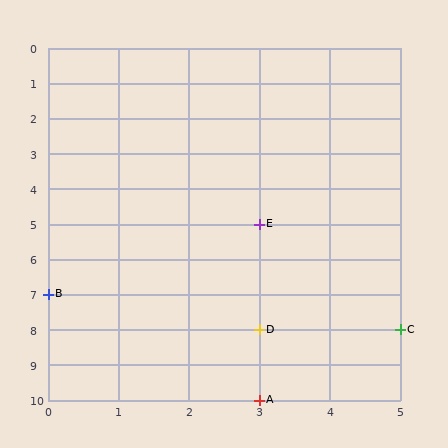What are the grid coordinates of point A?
Point A is at grid coordinates (3, 10).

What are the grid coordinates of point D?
Point D is at grid coordinates (3, 8).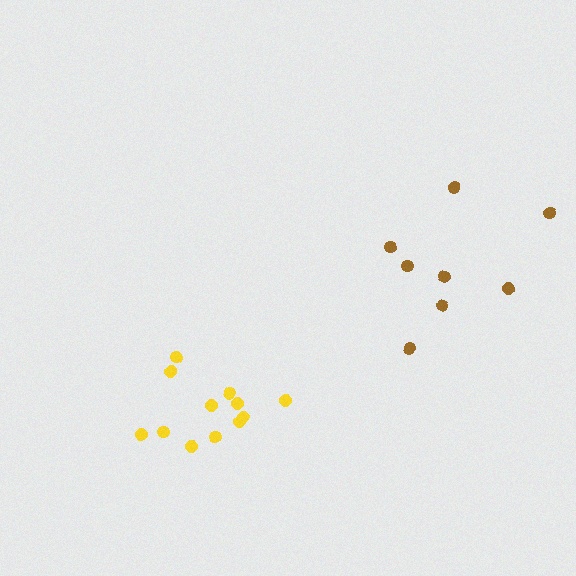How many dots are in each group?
Group 1: 8 dots, Group 2: 12 dots (20 total).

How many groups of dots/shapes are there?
There are 2 groups.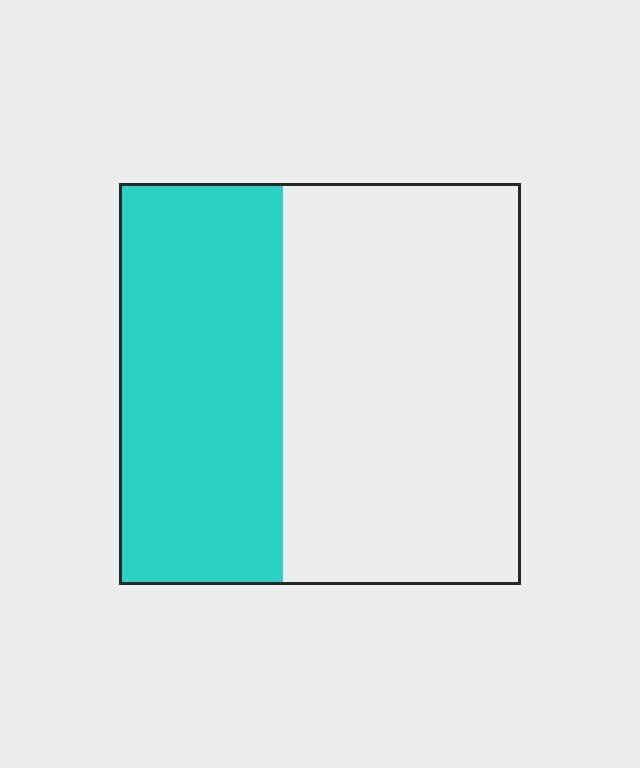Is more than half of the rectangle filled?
No.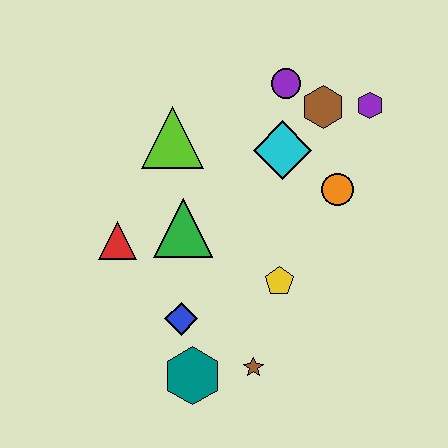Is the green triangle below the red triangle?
No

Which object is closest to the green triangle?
The red triangle is closest to the green triangle.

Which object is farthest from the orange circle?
The teal hexagon is farthest from the orange circle.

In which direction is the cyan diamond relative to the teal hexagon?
The cyan diamond is above the teal hexagon.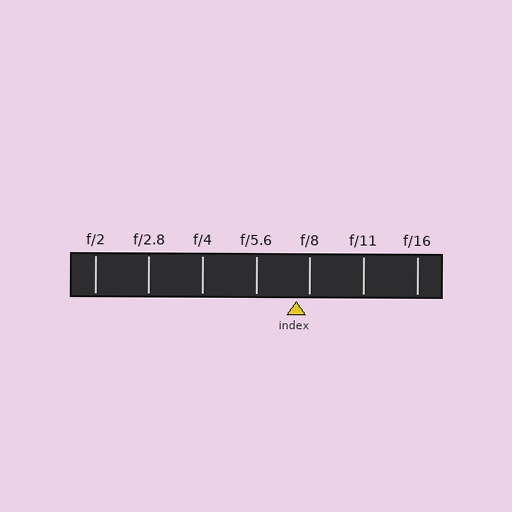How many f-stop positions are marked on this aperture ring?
There are 7 f-stop positions marked.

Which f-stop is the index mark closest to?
The index mark is closest to f/8.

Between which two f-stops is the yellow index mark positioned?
The index mark is between f/5.6 and f/8.